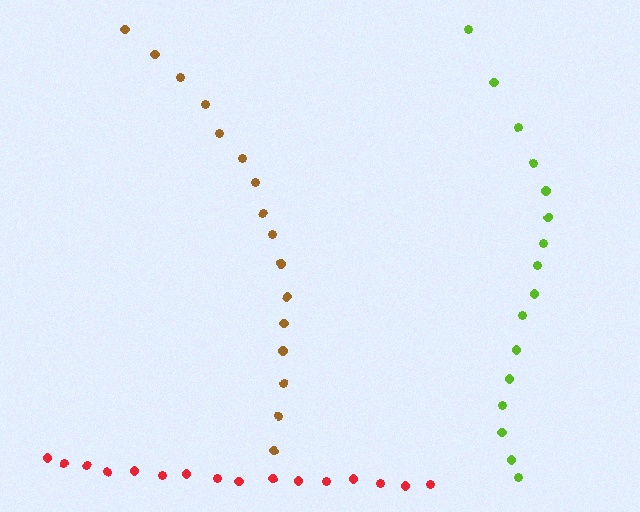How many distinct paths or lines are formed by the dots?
There are 3 distinct paths.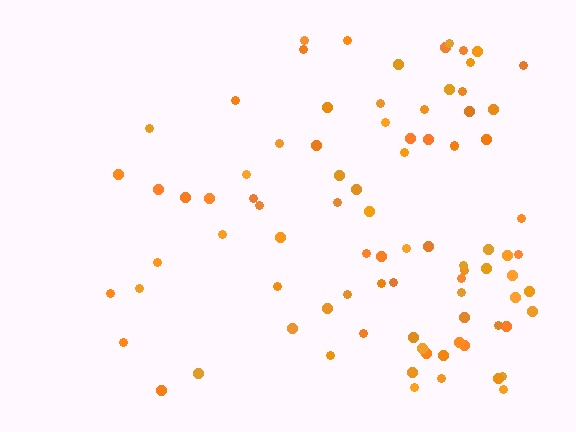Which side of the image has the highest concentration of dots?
The right.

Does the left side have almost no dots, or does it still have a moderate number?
Still a moderate number, just noticeably fewer than the right.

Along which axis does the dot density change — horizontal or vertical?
Horizontal.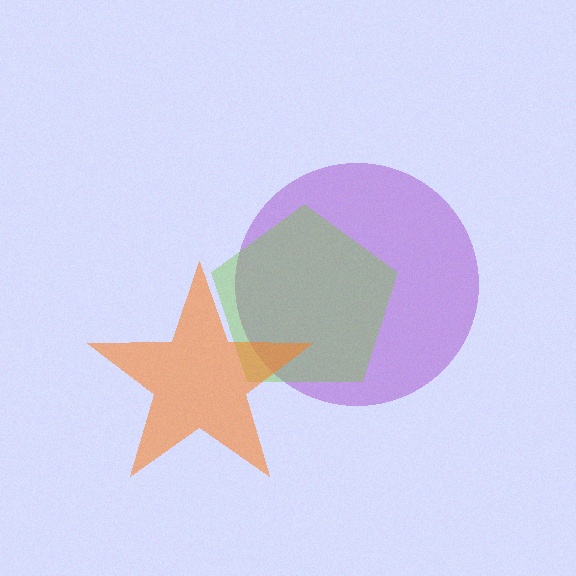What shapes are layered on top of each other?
The layered shapes are: a purple circle, a lime pentagon, an orange star.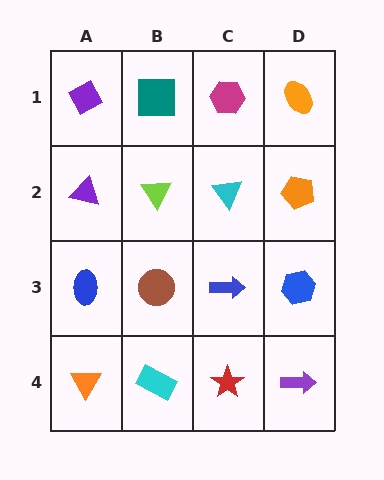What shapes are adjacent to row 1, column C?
A cyan triangle (row 2, column C), a teal square (row 1, column B), an orange ellipse (row 1, column D).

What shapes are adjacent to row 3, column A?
A purple triangle (row 2, column A), an orange triangle (row 4, column A), a brown circle (row 3, column B).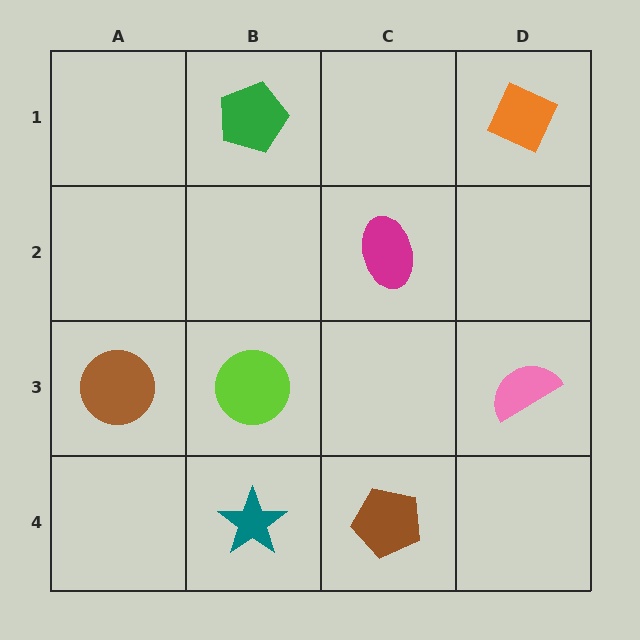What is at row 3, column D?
A pink semicircle.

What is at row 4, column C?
A brown pentagon.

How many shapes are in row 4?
2 shapes.